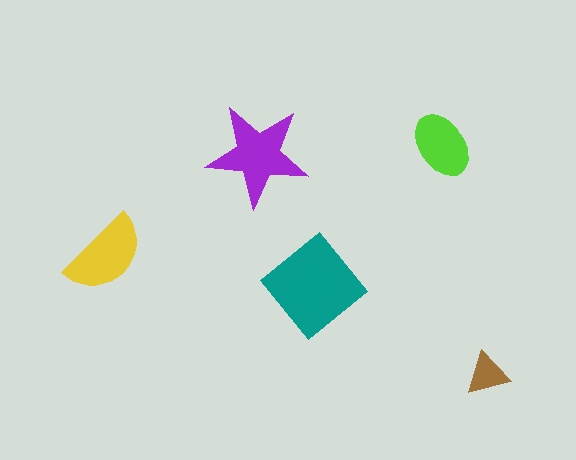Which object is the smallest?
The brown triangle.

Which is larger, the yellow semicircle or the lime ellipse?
The yellow semicircle.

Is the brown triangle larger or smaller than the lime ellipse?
Smaller.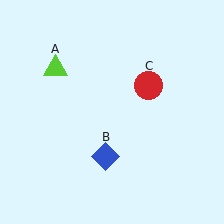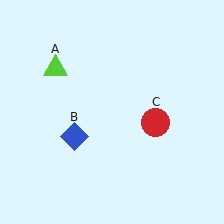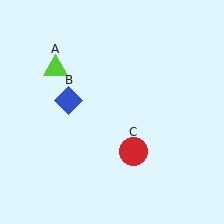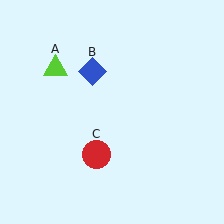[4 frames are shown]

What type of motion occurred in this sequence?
The blue diamond (object B), red circle (object C) rotated clockwise around the center of the scene.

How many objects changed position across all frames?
2 objects changed position: blue diamond (object B), red circle (object C).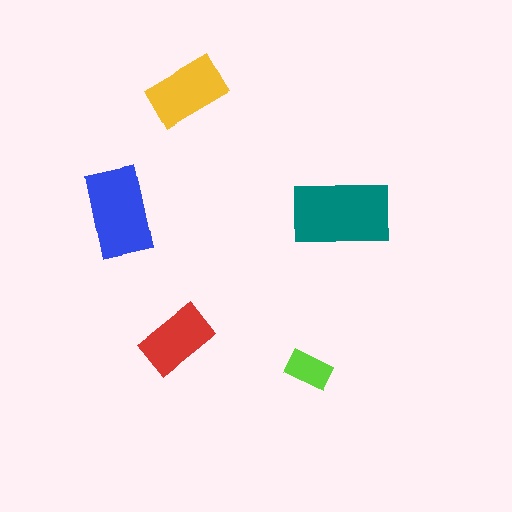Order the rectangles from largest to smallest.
the teal one, the blue one, the yellow one, the red one, the lime one.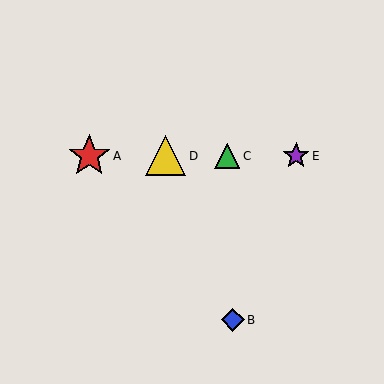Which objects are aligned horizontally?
Objects A, C, D, E are aligned horizontally.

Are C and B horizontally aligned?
No, C is at y≈156 and B is at y≈320.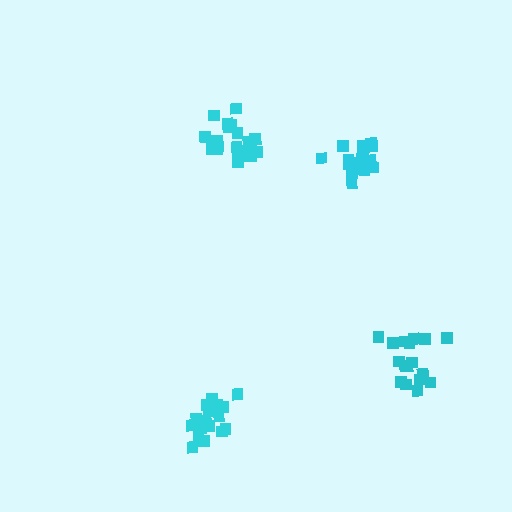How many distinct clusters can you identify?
There are 4 distinct clusters.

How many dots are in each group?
Group 1: 21 dots, Group 2: 21 dots, Group 3: 18 dots, Group 4: 18 dots (78 total).